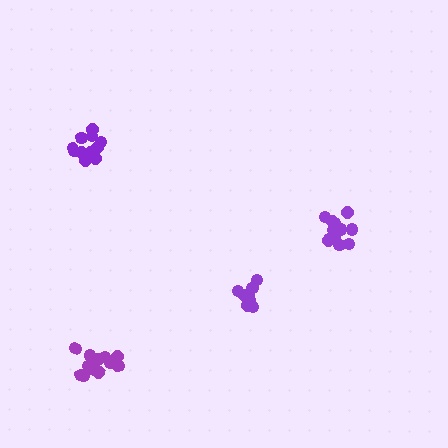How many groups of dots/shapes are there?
There are 4 groups.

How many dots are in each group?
Group 1: 8 dots, Group 2: 13 dots, Group 3: 14 dots, Group 4: 11 dots (46 total).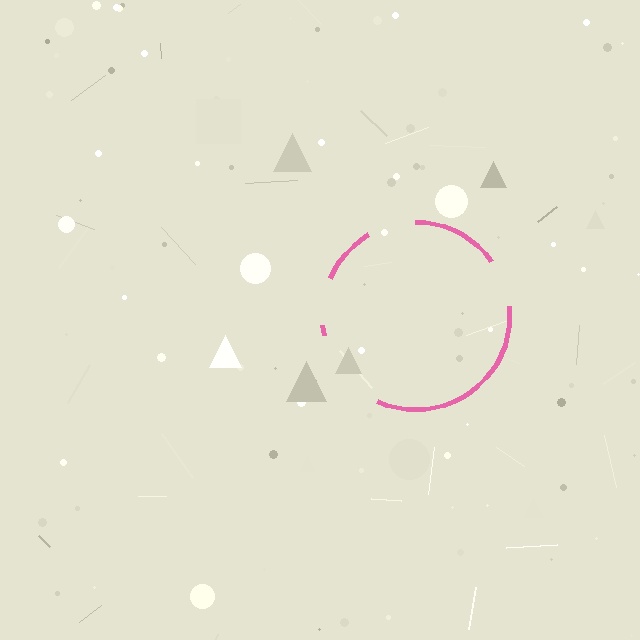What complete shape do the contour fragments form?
The contour fragments form a circle.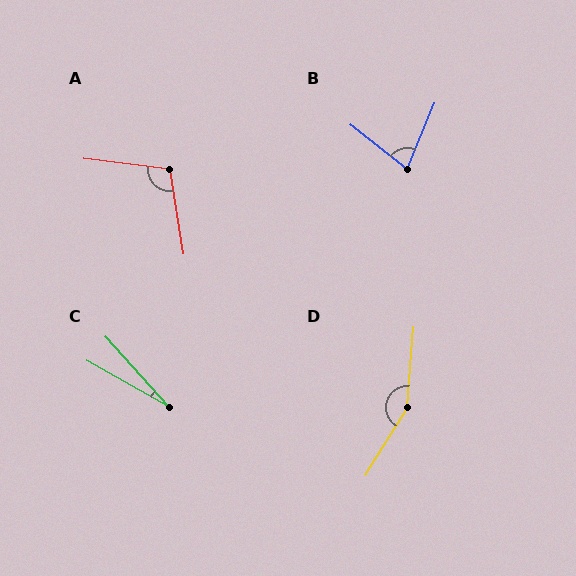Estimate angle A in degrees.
Approximately 106 degrees.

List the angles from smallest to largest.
C (19°), B (75°), A (106°), D (153°).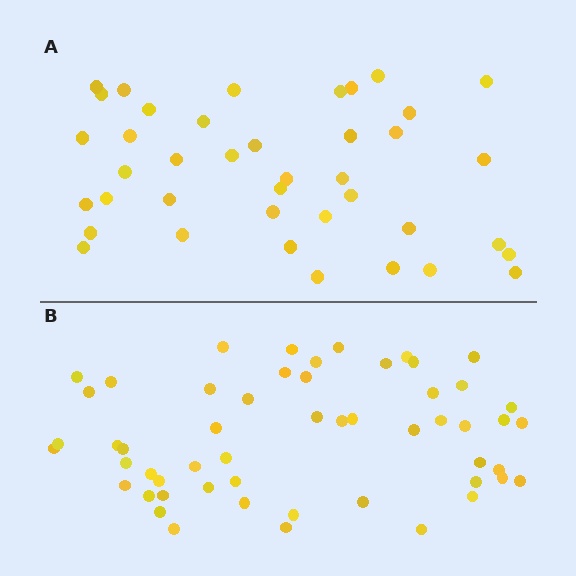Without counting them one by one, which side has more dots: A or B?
Region B (the bottom region) has more dots.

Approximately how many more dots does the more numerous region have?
Region B has approximately 15 more dots than region A.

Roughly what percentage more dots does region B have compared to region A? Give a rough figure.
About 35% more.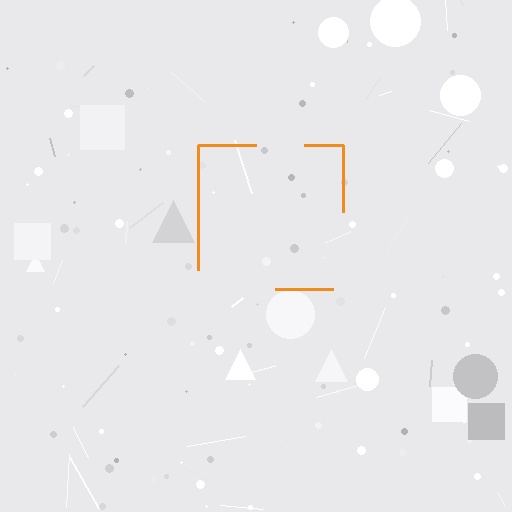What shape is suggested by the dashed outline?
The dashed outline suggests a square.